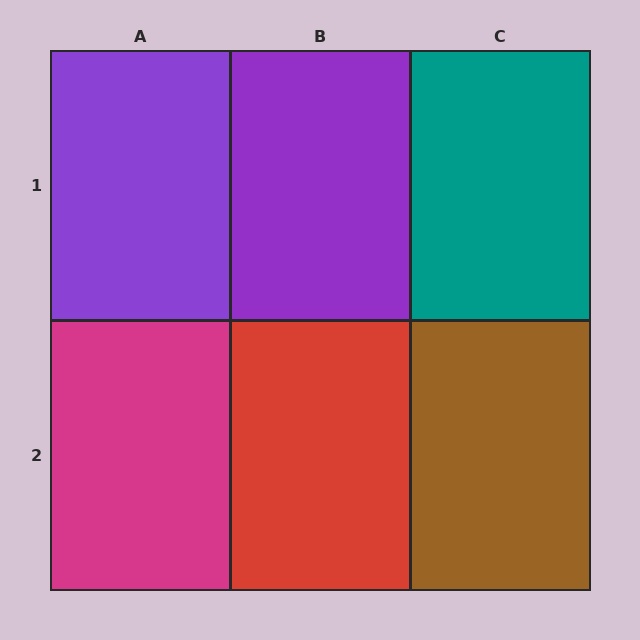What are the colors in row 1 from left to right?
Purple, purple, teal.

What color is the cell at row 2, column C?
Brown.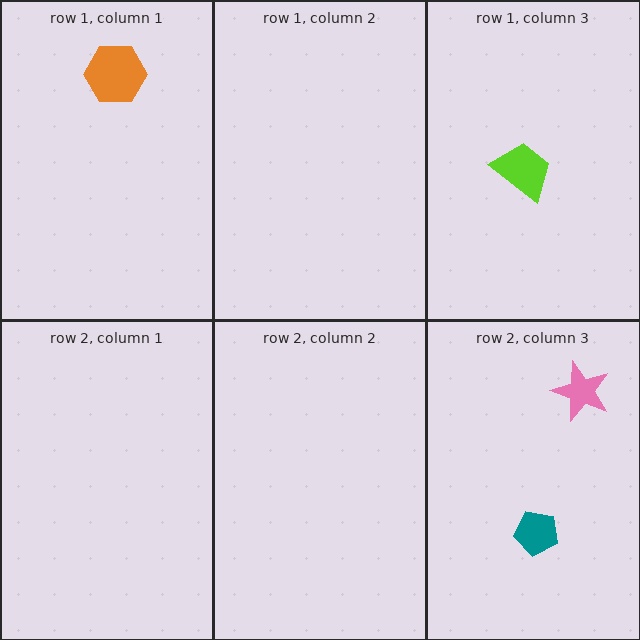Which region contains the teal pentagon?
The row 2, column 3 region.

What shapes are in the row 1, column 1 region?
The orange hexagon.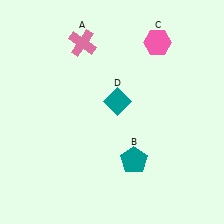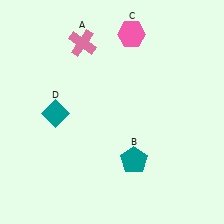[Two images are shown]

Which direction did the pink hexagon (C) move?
The pink hexagon (C) moved left.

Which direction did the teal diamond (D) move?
The teal diamond (D) moved left.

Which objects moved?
The objects that moved are: the pink hexagon (C), the teal diamond (D).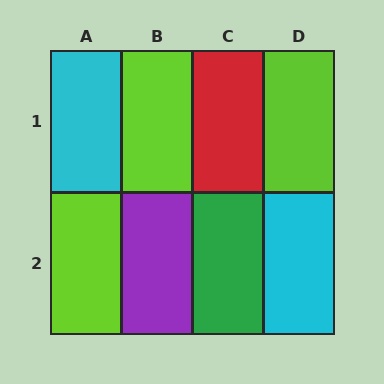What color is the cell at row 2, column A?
Lime.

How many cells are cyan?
2 cells are cyan.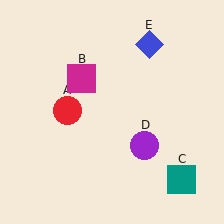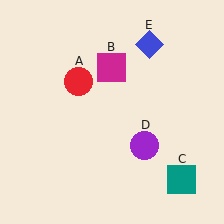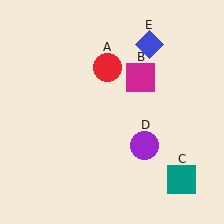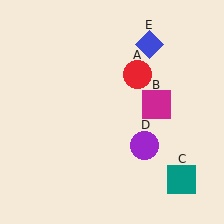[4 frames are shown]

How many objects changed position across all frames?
2 objects changed position: red circle (object A), magenta square (object B).